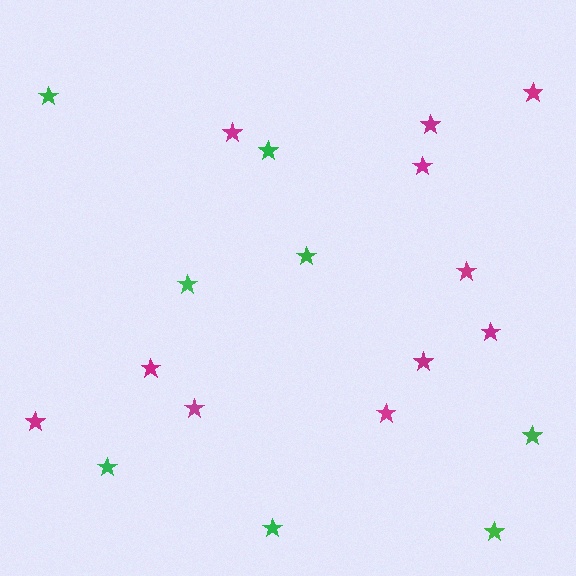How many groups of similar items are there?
There are 2 groups: one group of magenta stars (11) and one group of green stars (8).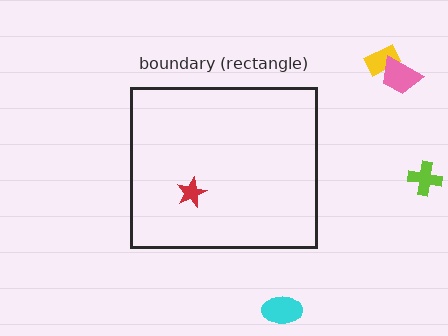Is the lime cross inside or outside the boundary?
Outside.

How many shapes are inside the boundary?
1 inside, 4 outside.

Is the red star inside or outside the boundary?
Inside.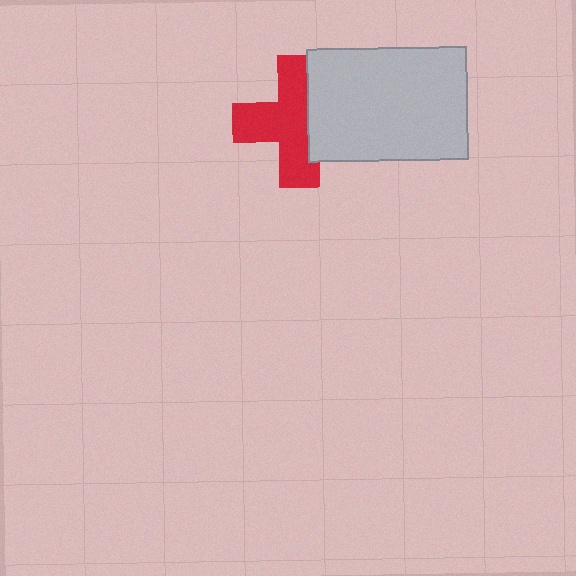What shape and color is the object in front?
The object in front is a light gray rectangle.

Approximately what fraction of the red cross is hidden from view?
Roughly 35% of the red cross is hidden behind the light gray rectangle.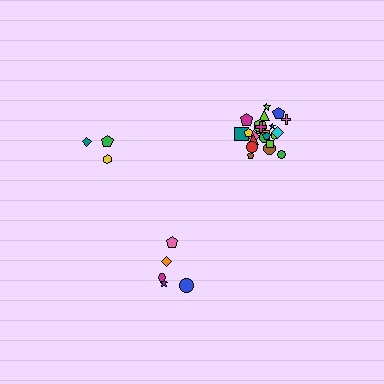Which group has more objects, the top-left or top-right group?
The top-right group.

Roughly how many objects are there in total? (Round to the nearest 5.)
Roughly 30 objects in total.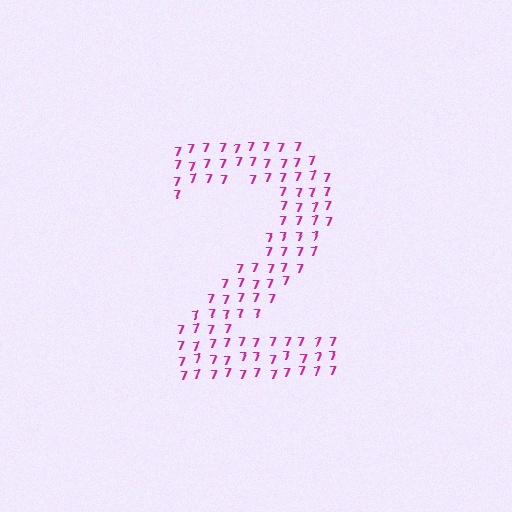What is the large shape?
The large shape is the digit 2.